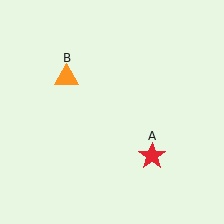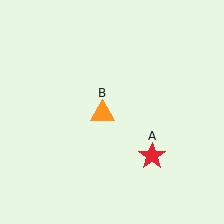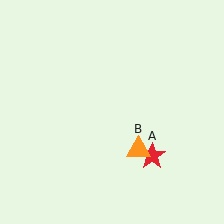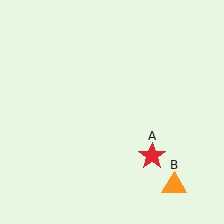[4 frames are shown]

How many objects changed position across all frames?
1 object changed position: orange triangle (object B).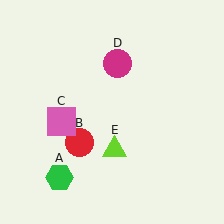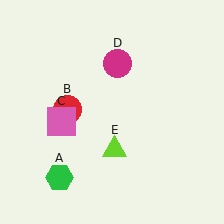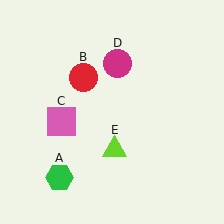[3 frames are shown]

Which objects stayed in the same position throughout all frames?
Green hexagon (object A) and pink square (object C) and magenta circle (object D) and lime triangle (object E) remained stationary.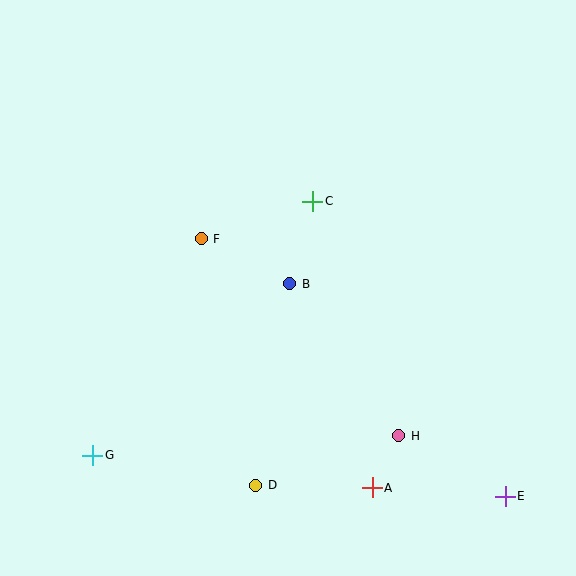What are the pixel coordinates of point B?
Point B is at (290, 284).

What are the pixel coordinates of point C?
Point C is at (313, 201).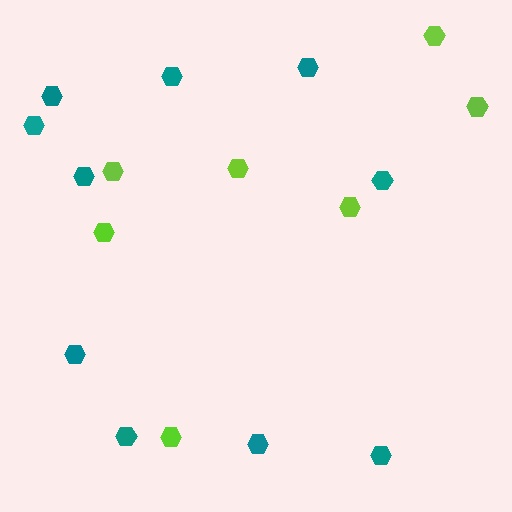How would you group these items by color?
There are 2 groups: one group of teal hexagons (10) and one group of lime hexagons (7).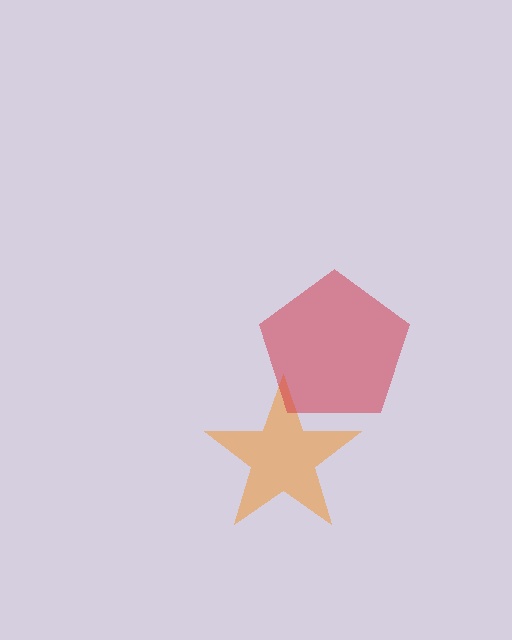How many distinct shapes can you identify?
There are 2 distinct shapes: an orange star, a red pentagon.